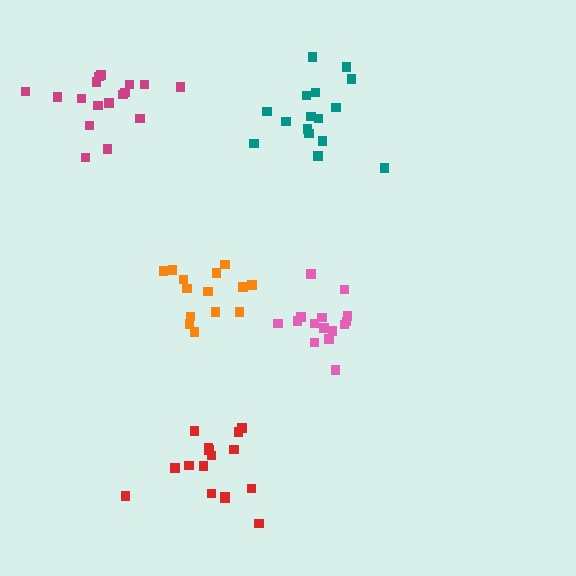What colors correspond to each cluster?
The clusters are colored: orange, teal, pink, magenta, red.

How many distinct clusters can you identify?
There are 5 distinct clusters.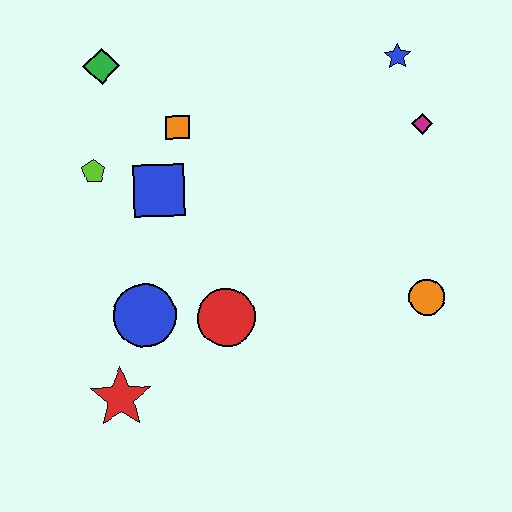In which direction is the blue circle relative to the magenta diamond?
The blue circle is to the left of the magenta diamond.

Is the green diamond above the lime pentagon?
Yes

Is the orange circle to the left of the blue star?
No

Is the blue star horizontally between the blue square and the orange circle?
Yes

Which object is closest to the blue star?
The magenta diamond is closest to the blue star.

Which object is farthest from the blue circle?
The blue star is farthest from the blue circle.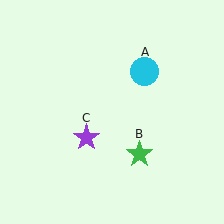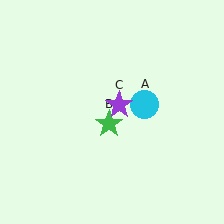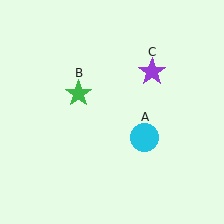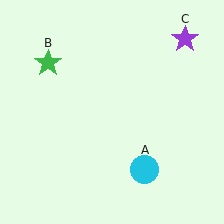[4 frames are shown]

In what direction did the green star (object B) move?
The green star (object B) moved up and to the left.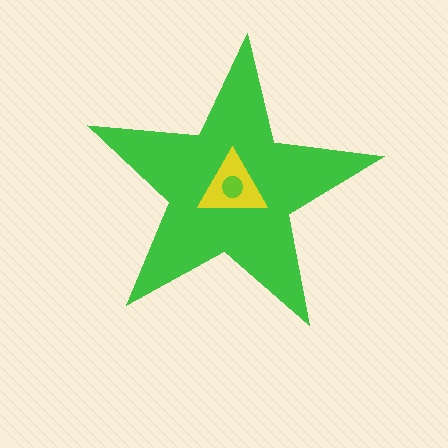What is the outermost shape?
The green star.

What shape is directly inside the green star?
The yellow triangle.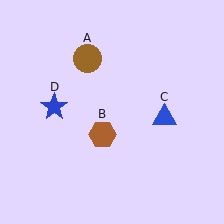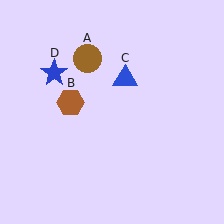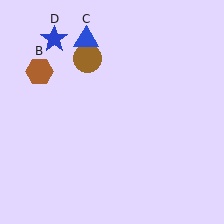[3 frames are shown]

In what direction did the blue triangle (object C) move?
The blue triangle (object C) moved up and to the left.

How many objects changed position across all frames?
3 objects changed position: brown hexagon (object B), blue triangle (object C), blue star (object D).